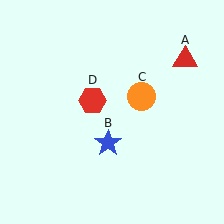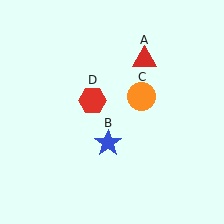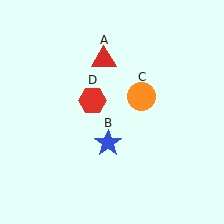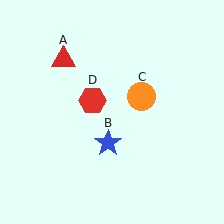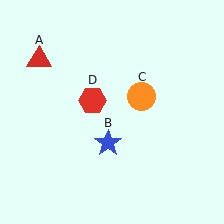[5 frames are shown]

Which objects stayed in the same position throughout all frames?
Blue star (object B) and orange circle (object C) and red hexagon (object D) remained stationary.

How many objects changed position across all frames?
1 object changed position: red triangle (object A).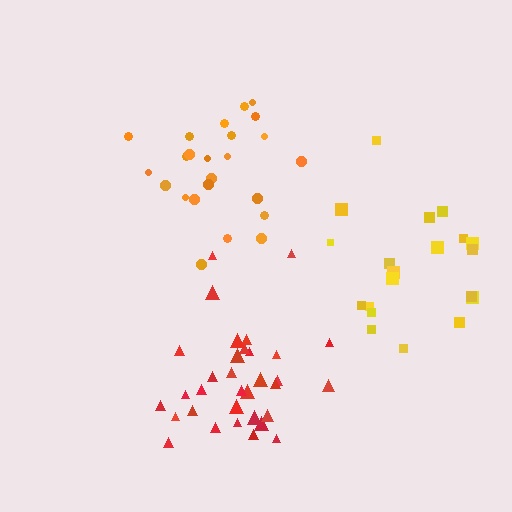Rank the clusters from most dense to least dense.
red, orange, yellow.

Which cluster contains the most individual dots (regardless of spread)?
Red (33).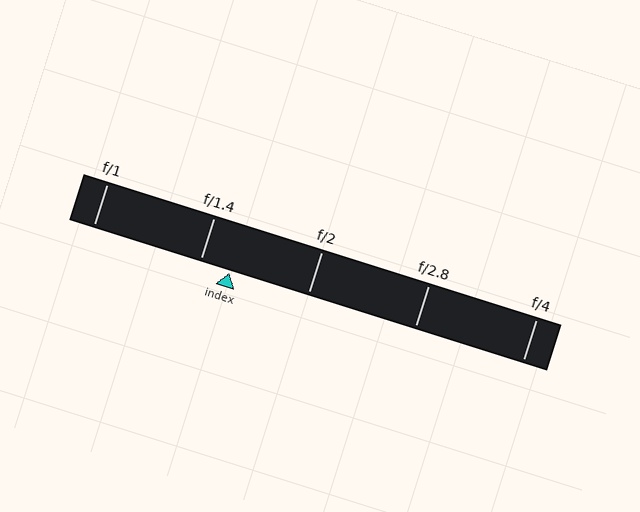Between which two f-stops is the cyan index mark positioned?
The index mark is between f/1.4 and f/2.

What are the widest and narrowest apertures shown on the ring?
The widest aperture shown is f/1 and the narrowest is f/4.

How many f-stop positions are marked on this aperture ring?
There are 5 f-stop positions marked.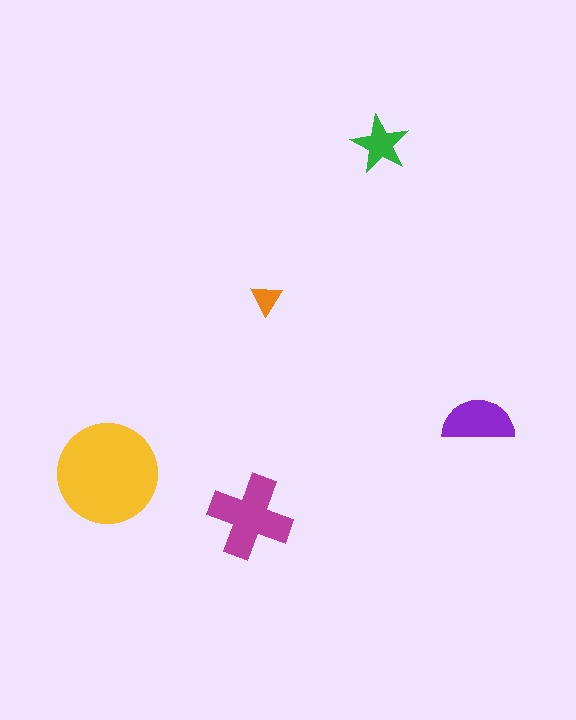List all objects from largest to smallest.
The yellow circle, the magenta cross, the purple semicircle, the green star, the orange triangle.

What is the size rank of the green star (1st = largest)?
4th.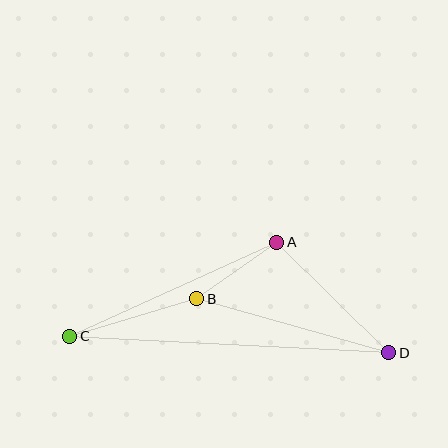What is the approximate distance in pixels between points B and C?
The distance between B and C is approximately 132 pixels.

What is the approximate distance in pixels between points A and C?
The distance between A and C is approximately 227 pixels.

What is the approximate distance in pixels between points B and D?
The distance between B and D is approximately 199 pixels.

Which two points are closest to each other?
Points A and B are closest to each other.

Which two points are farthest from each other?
Points C and D are farthest from each other.